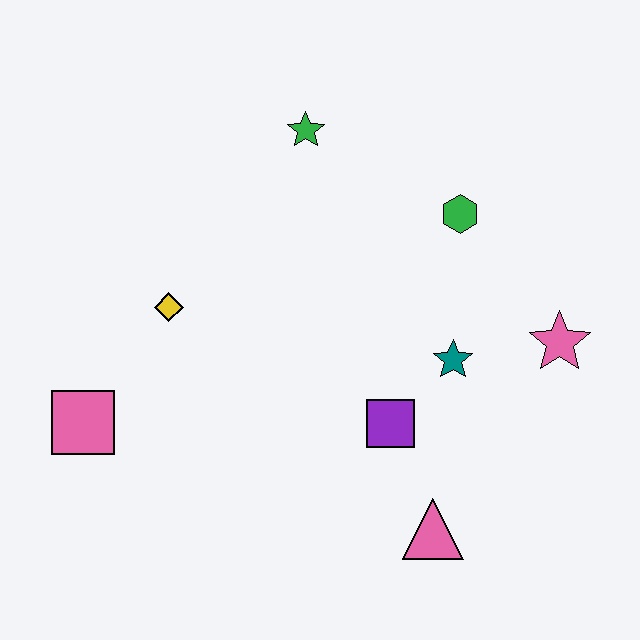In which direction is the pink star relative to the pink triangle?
The pink star is above the pink triangle.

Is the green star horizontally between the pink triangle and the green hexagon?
No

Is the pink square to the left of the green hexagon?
Yes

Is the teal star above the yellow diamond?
No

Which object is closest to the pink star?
The teal star is closest to the pink star.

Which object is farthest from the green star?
The pink triangle is farthest from the green star.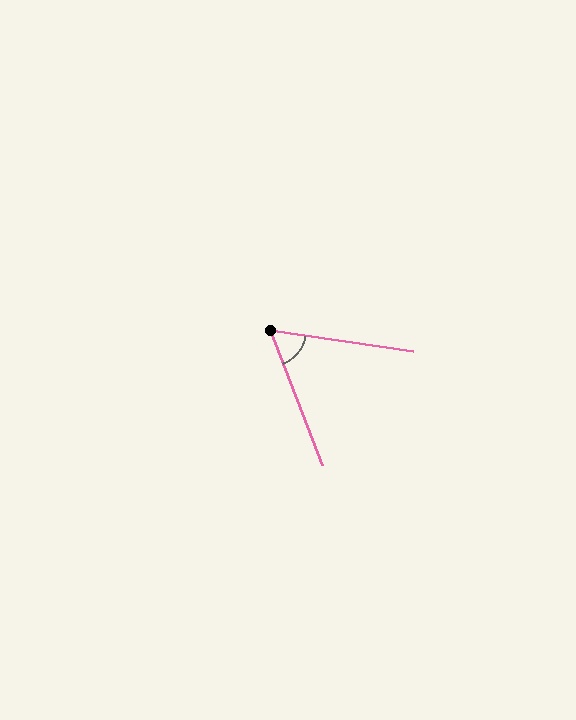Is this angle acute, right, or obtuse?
It is acute.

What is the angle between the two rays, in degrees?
Approximately 61 degrees.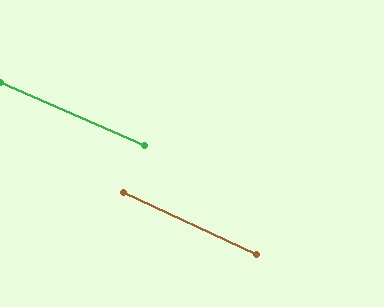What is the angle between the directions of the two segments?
Approximately 1 degree.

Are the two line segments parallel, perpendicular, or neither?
Parallel — their directions differ by only 1.1°.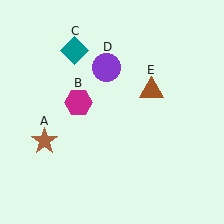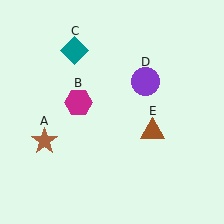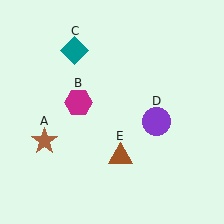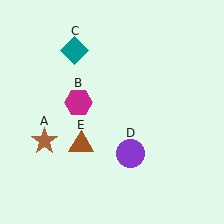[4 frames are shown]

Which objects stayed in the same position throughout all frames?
Brown star (object A) and magenta hexagon (object B) and teal diamond (object C) remained stationary.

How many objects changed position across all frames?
2 objects changed position: purple circle (object D), brown triangle (object E).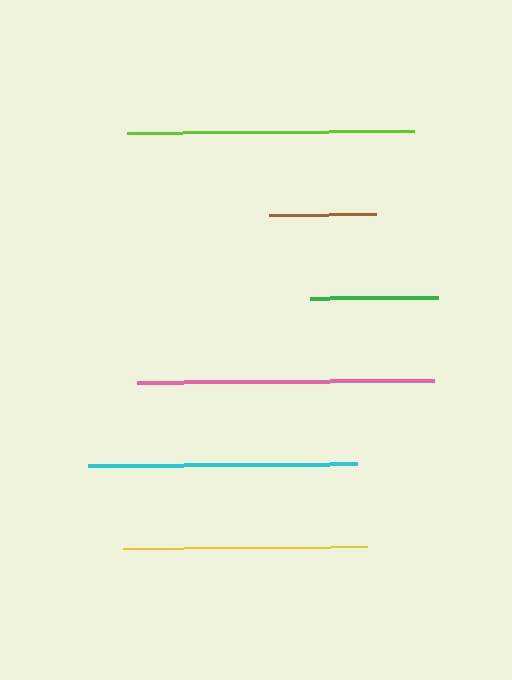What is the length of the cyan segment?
The cyan segment is approximately 270 pixels long.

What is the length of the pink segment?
The pink segment is approximately 296 pixels long.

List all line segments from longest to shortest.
From longest to shortest: pink, lime, cyan, yellow, green, brown.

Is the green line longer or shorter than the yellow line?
The yellow line is longer than the green line.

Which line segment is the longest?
The pink line is the longest at approximately 296 pixels.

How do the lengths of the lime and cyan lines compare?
The lime and cyan lines are approximately the same length.